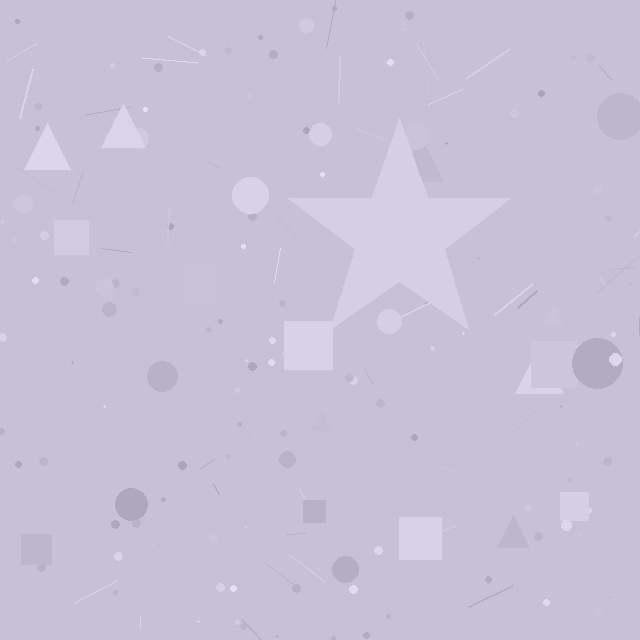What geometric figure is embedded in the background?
A star is embedded in the background.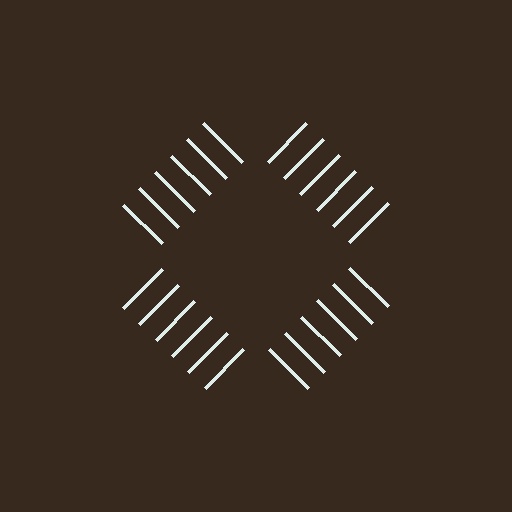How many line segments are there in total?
24 — 6 along each of the 4 edges.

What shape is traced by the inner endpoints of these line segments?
An illusory square — the line segments terminate on its edges but no continuous stroke is drawn.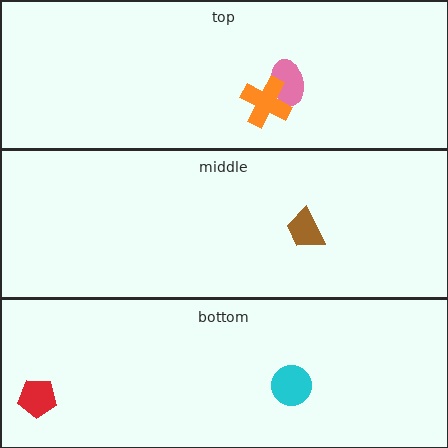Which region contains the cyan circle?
The bottom region.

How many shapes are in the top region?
2.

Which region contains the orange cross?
The top region.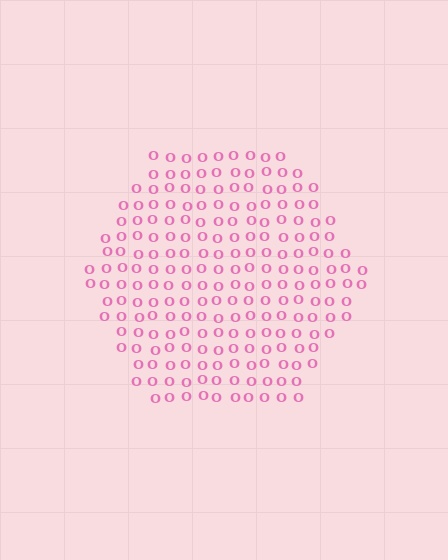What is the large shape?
The large shape is a hexagon.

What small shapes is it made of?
It is made of small letter O's.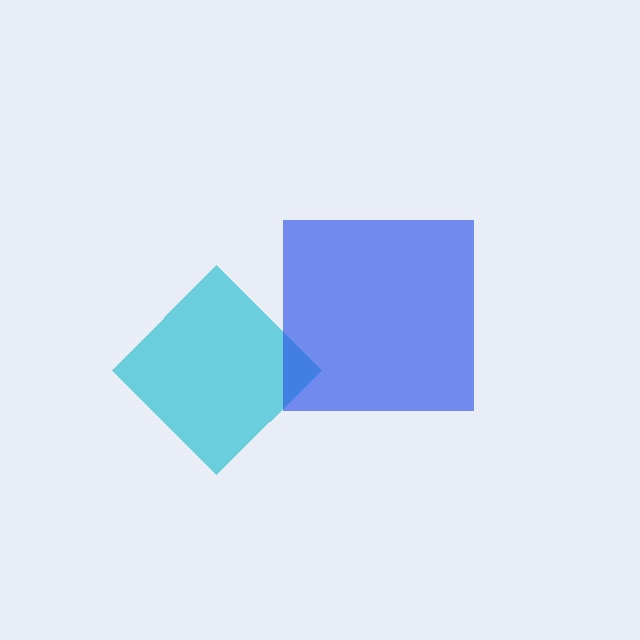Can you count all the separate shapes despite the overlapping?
Yes, there are 2 separate shapes.